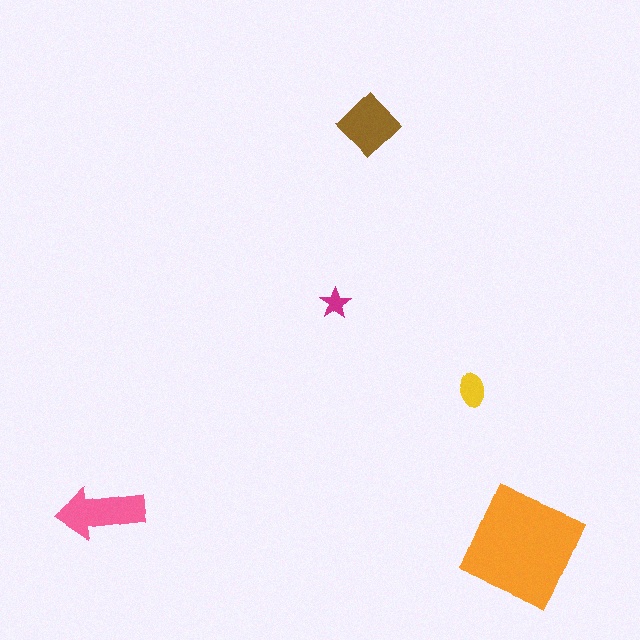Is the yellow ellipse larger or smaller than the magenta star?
Larger.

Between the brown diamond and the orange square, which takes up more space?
The orange square.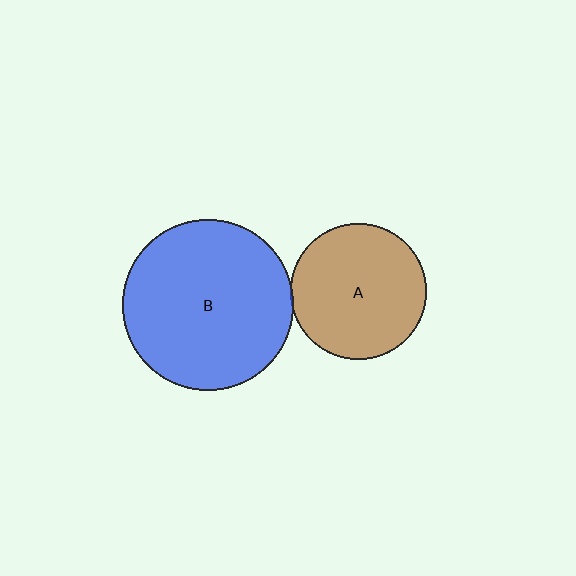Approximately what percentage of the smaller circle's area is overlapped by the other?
Approximately 5%.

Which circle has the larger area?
Circle B (blue).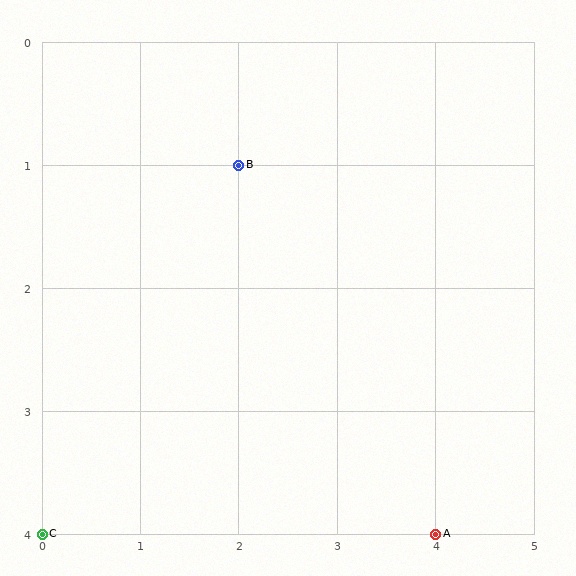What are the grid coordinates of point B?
Point B is at grid coordinates (2, 1).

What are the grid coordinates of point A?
Point A is at grid coordinates (4, 4).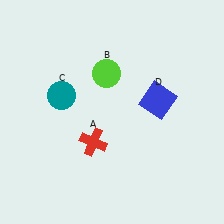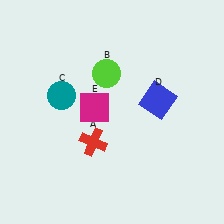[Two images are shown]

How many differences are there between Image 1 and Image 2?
There is 1 difference between the two images.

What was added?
A magenta square (E) was added in Image 2.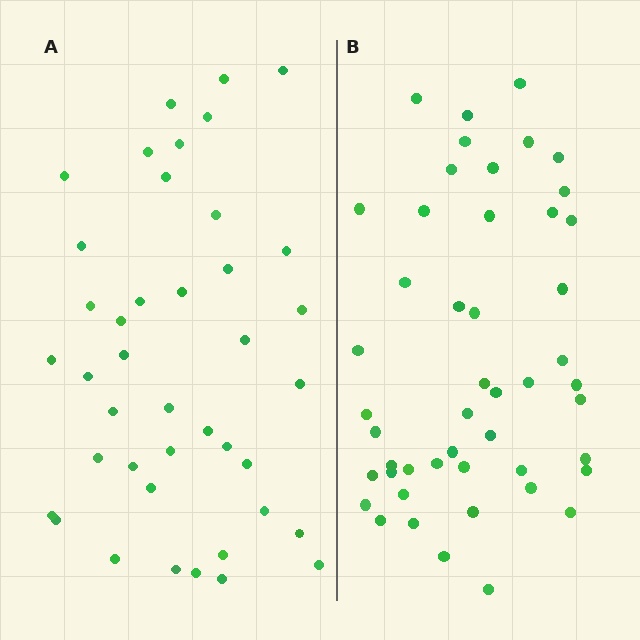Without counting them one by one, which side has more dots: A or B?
Region B (the right region) has more dots.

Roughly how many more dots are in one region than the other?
Region B has roughly 8 or so more dots than region A.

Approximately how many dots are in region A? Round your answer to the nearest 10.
About 40 dots. (The exact count is 41, which rounds to 40.)